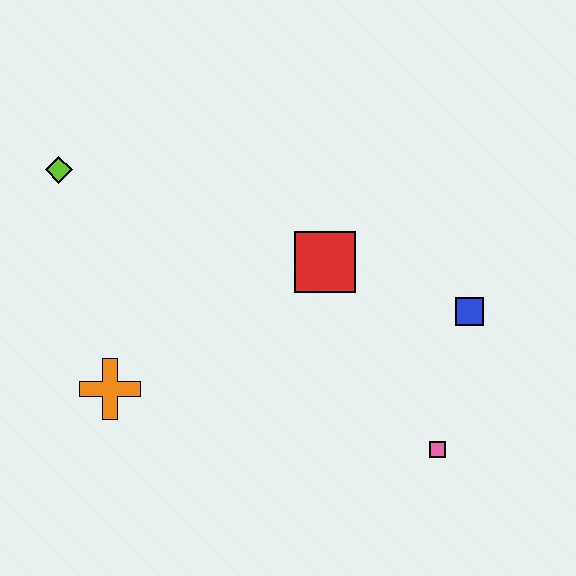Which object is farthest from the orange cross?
The blue square is farthest from the orange cross.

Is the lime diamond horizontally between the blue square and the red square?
No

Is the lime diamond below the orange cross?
No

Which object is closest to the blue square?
The pink square is closest to the blue square.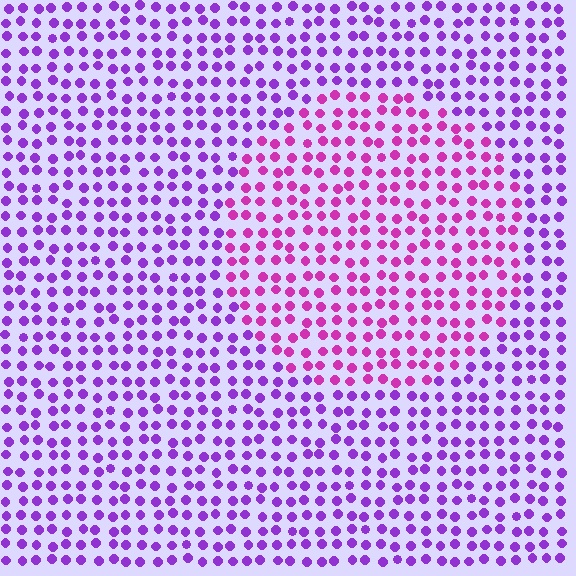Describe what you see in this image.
The image is filled with small purple elements in a uniform arrangement. A circle-shaped region is visible where the elements are tinted to a slightly different hue, forming a subtle color boundary.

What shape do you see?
I see a circle.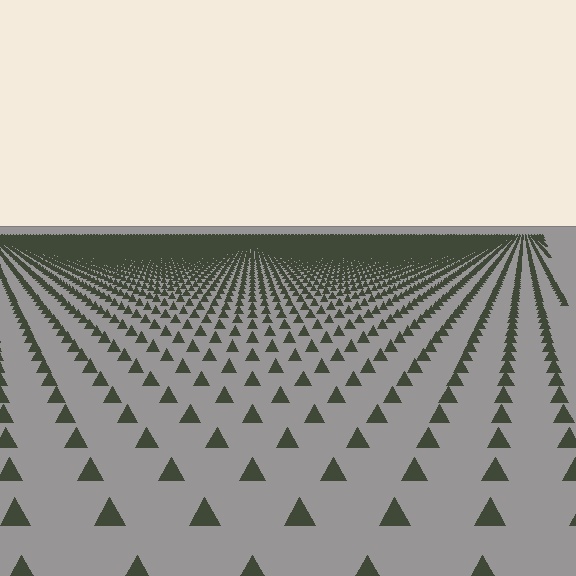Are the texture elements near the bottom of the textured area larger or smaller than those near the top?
Larger. Near the bottom, elements are closer to the viewer and appear at a bigger on-screen size.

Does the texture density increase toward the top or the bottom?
Density increases toward the top.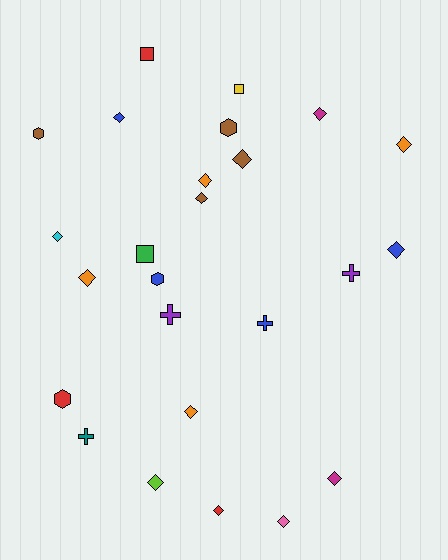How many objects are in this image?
There are 25 objects.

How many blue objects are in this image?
There are 4 blue objects.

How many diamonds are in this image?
There are 14 diamonds.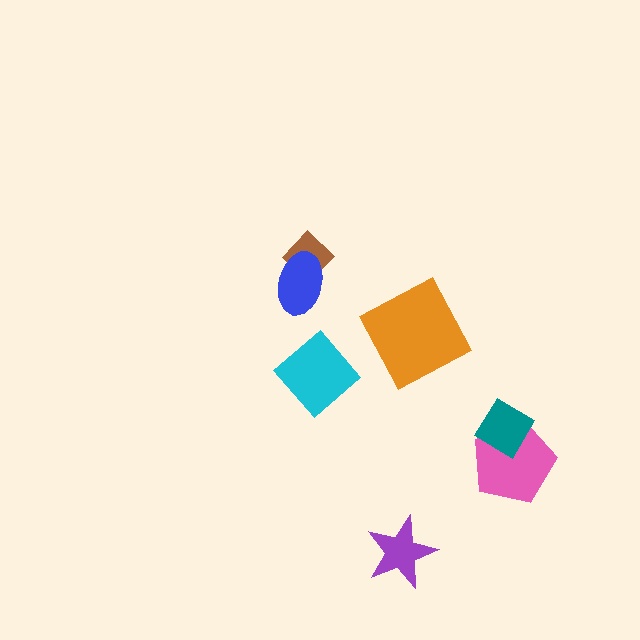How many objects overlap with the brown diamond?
1 object overlaps with the brown diamond.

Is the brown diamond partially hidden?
Yes, it is partially covered by another shape.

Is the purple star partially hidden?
No, no other shape covers it.